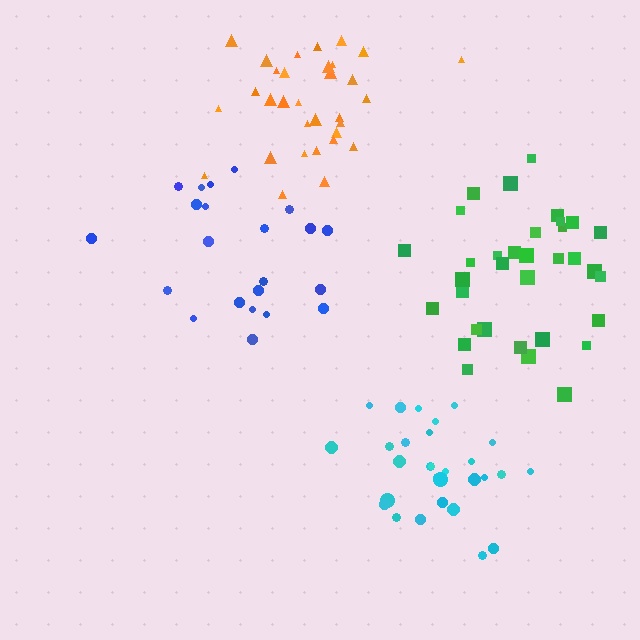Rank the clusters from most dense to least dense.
cyan, orange, green, blue.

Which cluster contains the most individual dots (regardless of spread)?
Green (35).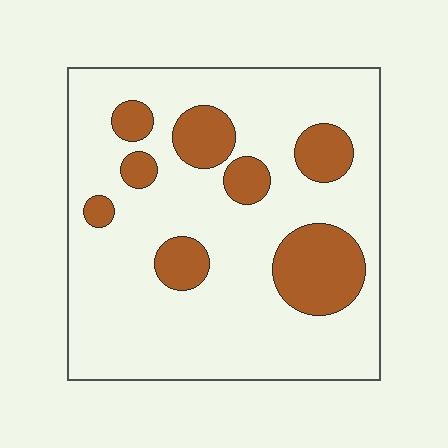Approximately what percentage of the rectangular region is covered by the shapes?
Approximately 20%.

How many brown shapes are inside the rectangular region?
8.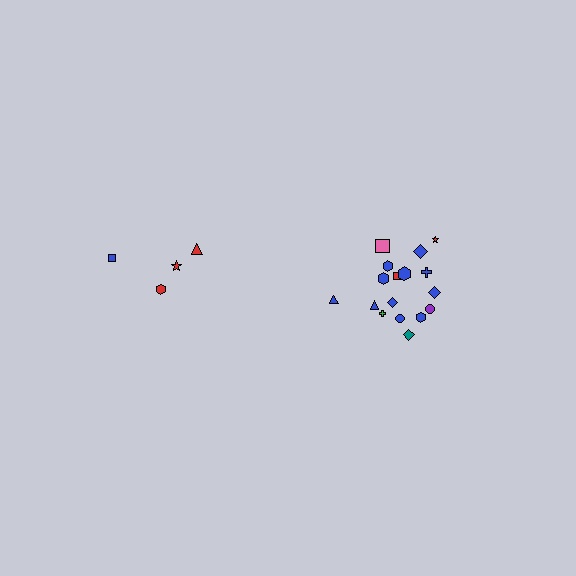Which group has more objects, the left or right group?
The right group.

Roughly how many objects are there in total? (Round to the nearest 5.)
Roughly 20 objects in total.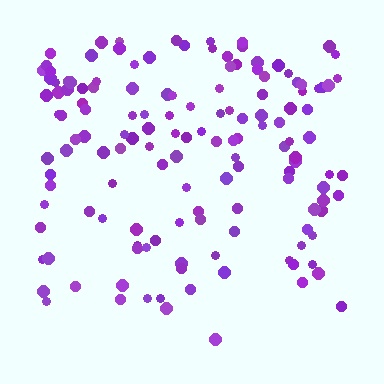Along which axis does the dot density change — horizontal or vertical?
Vertical.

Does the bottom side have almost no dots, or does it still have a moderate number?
Still a moderate number, just noticeably fewer than the top.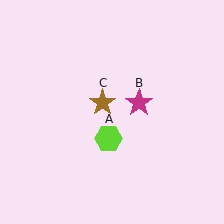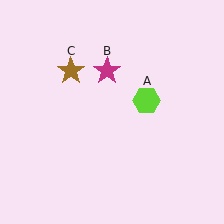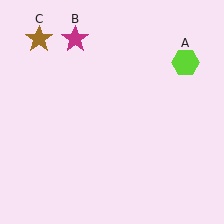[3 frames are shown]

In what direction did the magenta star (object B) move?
The magenta star (object B) moved up and to the left.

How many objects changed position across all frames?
3 objects changed position: lime hexagon (object A), magenta star (object B), brown star (object C).